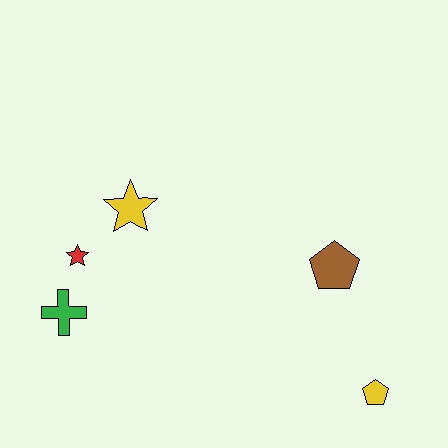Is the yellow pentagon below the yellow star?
Yes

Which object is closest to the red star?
The green cross is closest to the red star.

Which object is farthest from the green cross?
The yellow pentagon is farthest from the green cross.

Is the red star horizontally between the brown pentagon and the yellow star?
No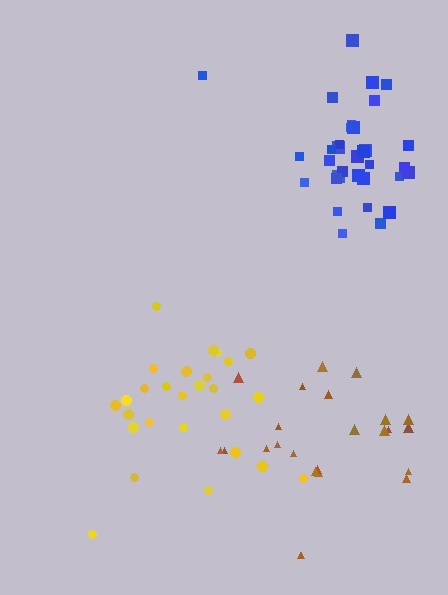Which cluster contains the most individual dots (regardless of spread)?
Blue (33).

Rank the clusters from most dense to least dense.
blue, yellow, brown.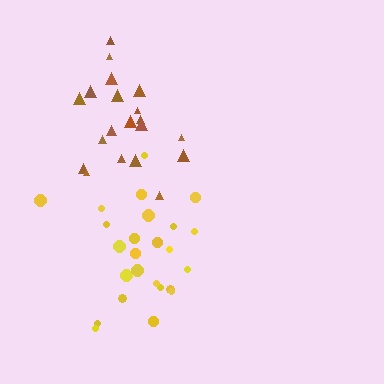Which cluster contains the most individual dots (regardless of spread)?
Yellow (25).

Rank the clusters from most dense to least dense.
brown, yellow.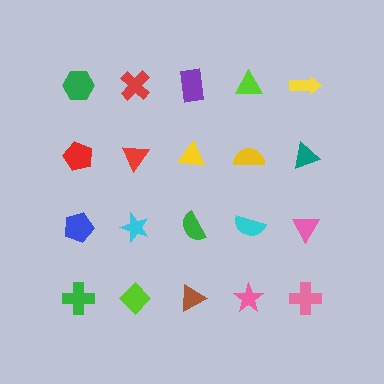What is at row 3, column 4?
A cyan semicircle.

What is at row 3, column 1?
A blue pentagon.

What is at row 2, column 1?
A red pentagon.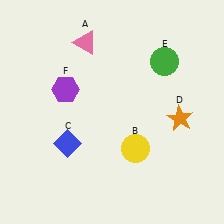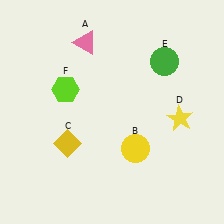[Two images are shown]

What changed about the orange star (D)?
In Image 1, D is orange. In Image 2, it changed to yellow.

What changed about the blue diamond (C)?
In Image 1, C is blue. In Image 2, it changed to yellow.